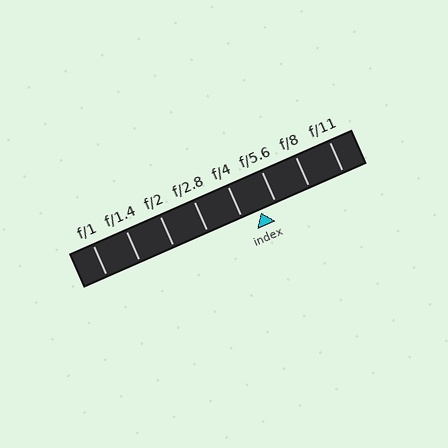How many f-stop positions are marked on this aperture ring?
There are 8 f-stop positions marked.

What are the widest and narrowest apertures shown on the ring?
The widest aperture shown is f/1 and the narrowest is f/11.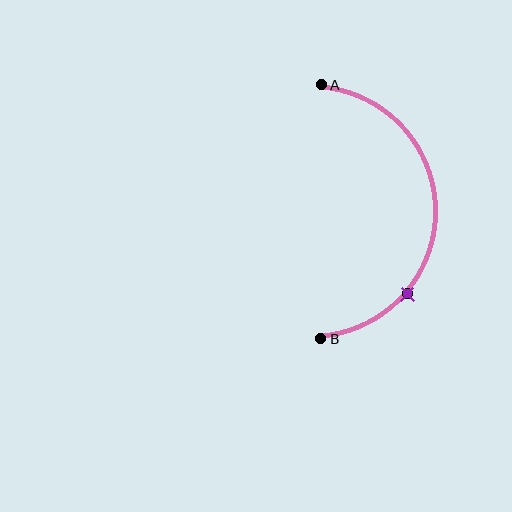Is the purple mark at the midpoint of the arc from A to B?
No. The purple mark lies on the arc but is closer to endpoint B. The arc midpoint would be at the point on the curve equidistant along the arc from both A and B.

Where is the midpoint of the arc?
The arc midpoint is the point on the curve farthest from the straight line joining A and B. It sits to the right of that line.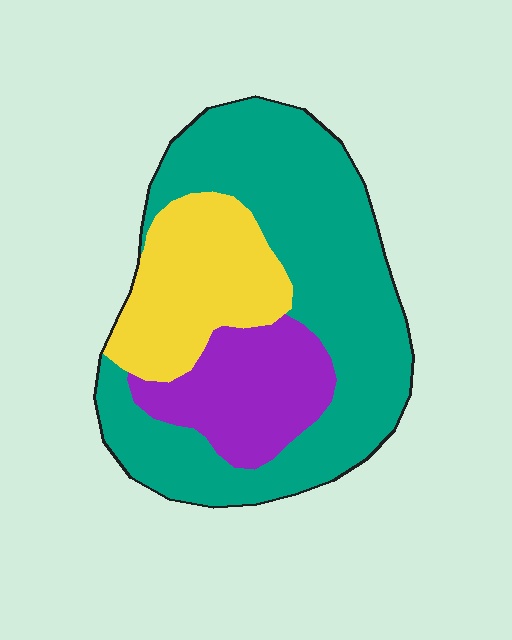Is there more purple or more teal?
Teal.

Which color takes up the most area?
Teal, at roughly 60%.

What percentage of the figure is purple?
Purple covers around 20% of the figure.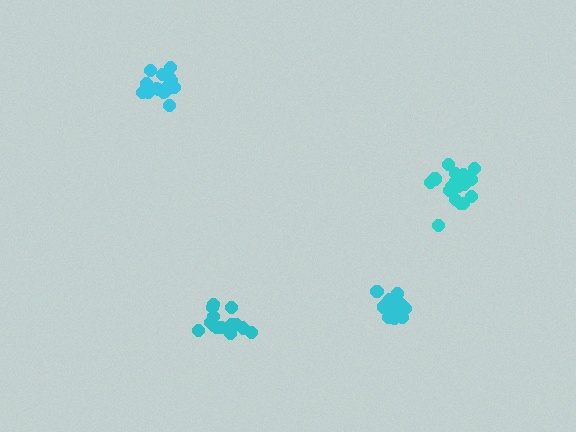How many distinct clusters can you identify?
There are 4 distinct clusters.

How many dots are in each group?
Group 1: 16 dots, Group 2: 20 dots, Group 3: 15 dots, Group 4: 17 dots (68 total).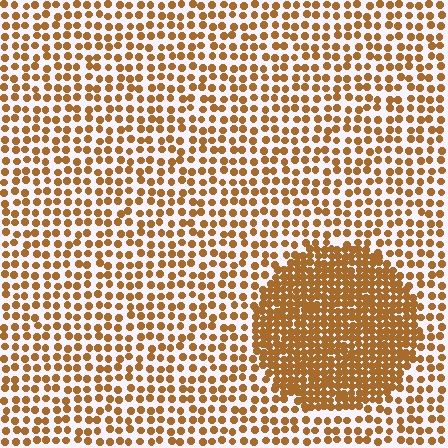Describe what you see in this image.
The image contains small brown elements arranged at two different densities. A circle-shaped region is visible where the elements are more densely packed than the surrounding area.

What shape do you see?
I see a circle.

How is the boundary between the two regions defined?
The boundary is defined by a change in element density (approximately 2.3x ratio). All elements are the same color, size, and shape.